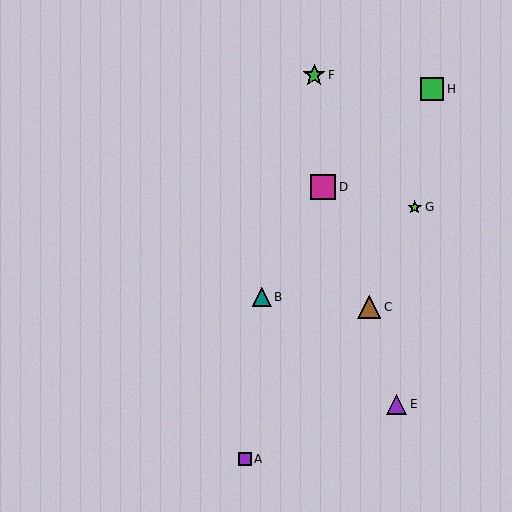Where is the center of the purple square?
The center of the purple square is at (245, 459).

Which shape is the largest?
The magenta square (labeled D) is the largest.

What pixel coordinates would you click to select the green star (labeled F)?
Click at (314, 75) to select the green star F.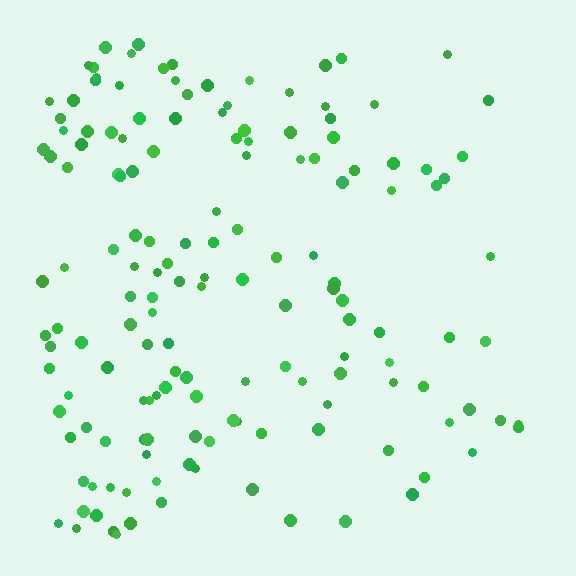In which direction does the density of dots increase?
From right to left, with the left side densest.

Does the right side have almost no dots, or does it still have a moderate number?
Still a moderate number, just noticeably fewer than the left.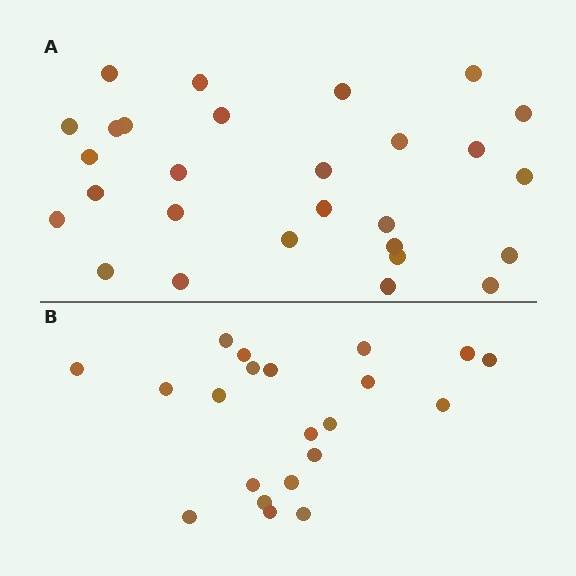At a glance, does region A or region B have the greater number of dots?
Region A (the top region) has more dots.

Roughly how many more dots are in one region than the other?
Region A has roughly 8 or so more dots than region B.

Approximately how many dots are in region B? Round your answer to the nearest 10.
About 20 dots. (The exact count is 21, which rounds to 20.)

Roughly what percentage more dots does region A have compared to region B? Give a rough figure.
About 35% more.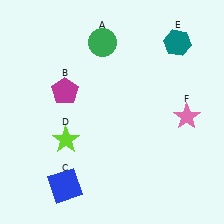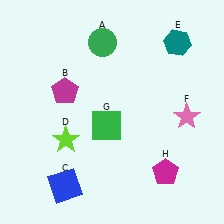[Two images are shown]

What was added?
A green square (G), a magenta pentagon (H) were added in Image 2.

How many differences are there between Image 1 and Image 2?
There are 2 differences between the two images.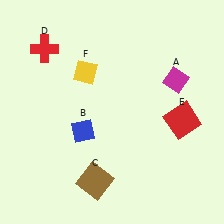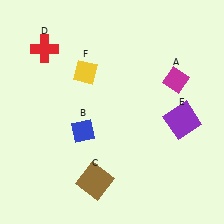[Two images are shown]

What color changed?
The square (E) changed from red in Image 1 to purple in Image 2.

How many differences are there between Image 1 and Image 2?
There is 1 difference between the two images.